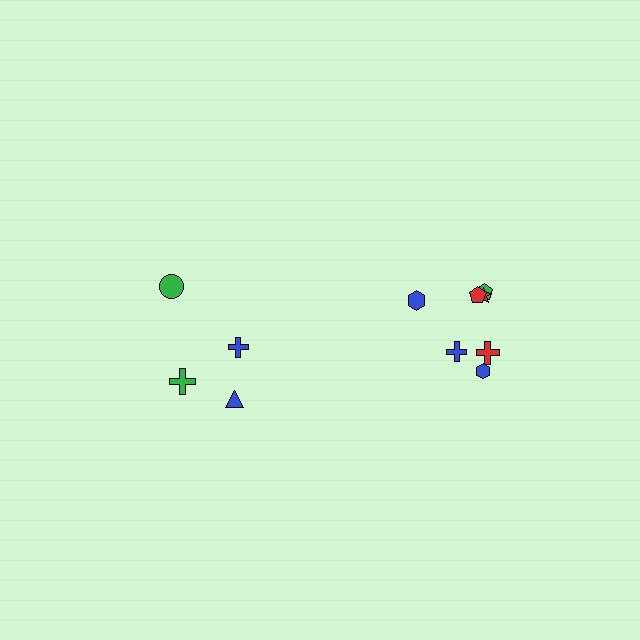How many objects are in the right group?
There are 7 objects.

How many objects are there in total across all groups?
There are 11 objects.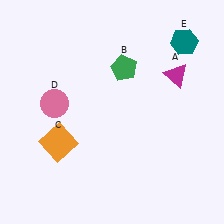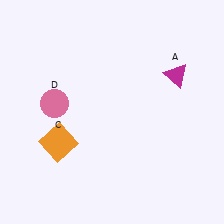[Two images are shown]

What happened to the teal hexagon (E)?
The teal hexagon (E) was removed in Image 2. It was in the top-right area of Image 1.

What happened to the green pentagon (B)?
The green pentagon (B) was removed in Image 2. It was in the top-right area of Image 1.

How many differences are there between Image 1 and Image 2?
There are 2 differences between the two images.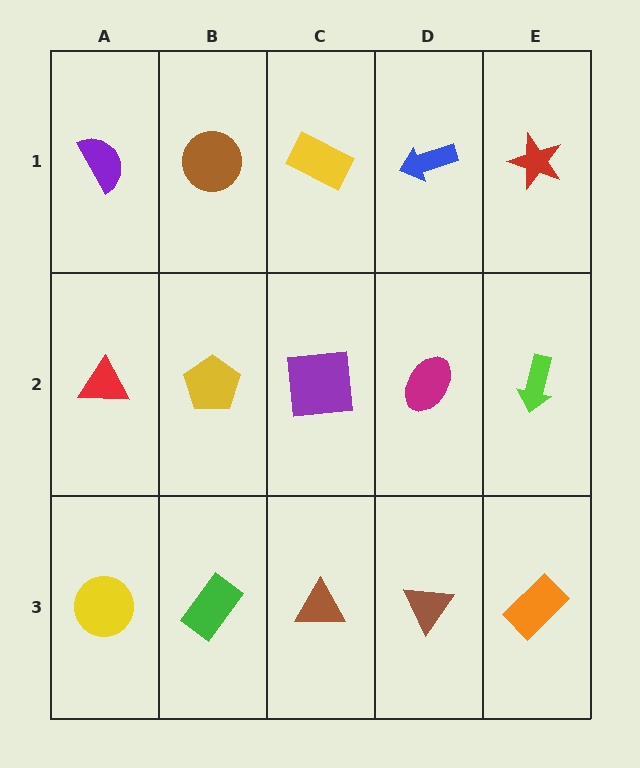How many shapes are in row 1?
5 shapes.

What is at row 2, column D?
A magenta ellipse.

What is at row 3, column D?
A brown triangle.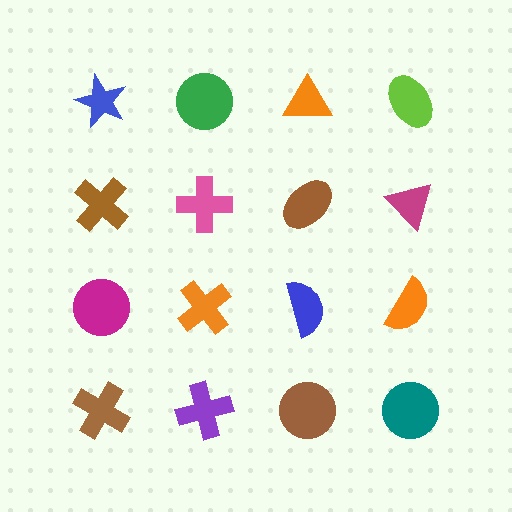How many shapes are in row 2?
4 shapes.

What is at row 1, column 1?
A blue star.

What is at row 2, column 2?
A pink cross.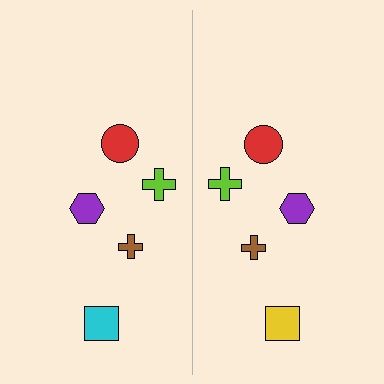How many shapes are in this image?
There are 10 shapes in this image.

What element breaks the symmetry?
The yellow square on the right side breaks the symmetry — its mirror counterpart is cyan.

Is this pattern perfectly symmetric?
No, the pattern is not perfectly symmetric. The yellow square on the right side breaks the symmetry — its mirror counterpart is cyan.